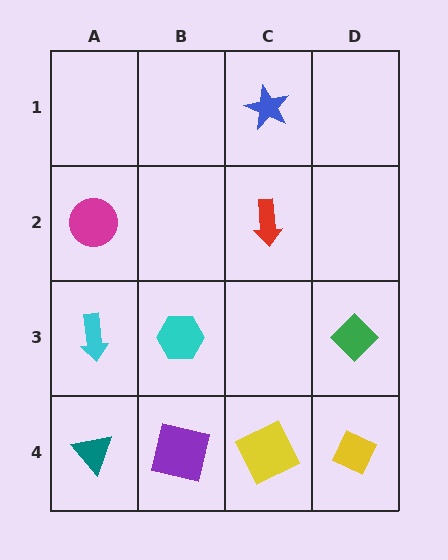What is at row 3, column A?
A cyan arrow.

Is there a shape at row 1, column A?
No, that cell is empty.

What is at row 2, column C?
A red arrow.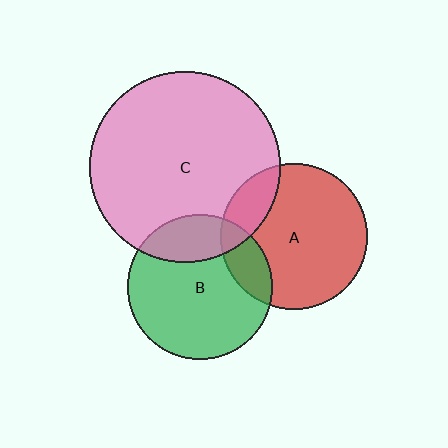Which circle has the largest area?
Circle C (pink).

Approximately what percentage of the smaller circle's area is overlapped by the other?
Approximately 25%.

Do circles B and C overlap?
Yes.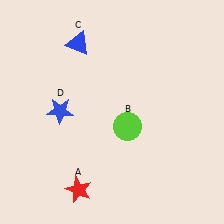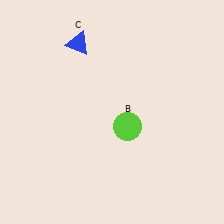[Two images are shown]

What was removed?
The red star (A), the blue star (D) were removed in Image 2.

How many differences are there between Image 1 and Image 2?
There are 2 differences between the two images.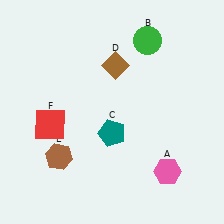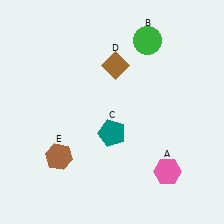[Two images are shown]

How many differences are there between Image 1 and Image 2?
There is 1 difference between the two images.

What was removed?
The red square (F) was removed in Image 2.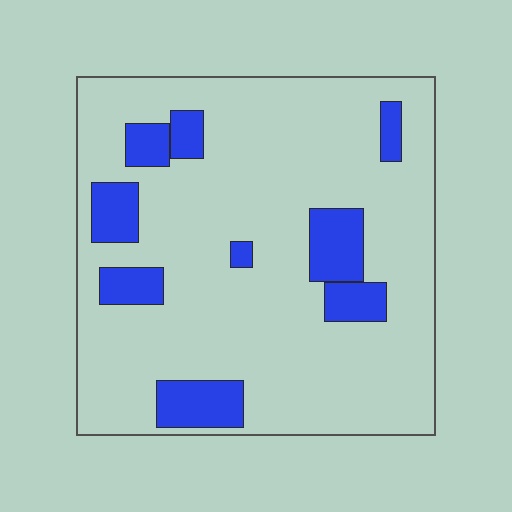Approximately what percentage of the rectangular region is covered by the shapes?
Approximately 15%.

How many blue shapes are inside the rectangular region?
9.